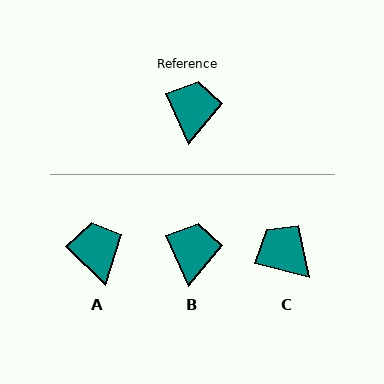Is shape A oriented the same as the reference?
No, it is off by about 23 degrees.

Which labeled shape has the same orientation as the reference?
B.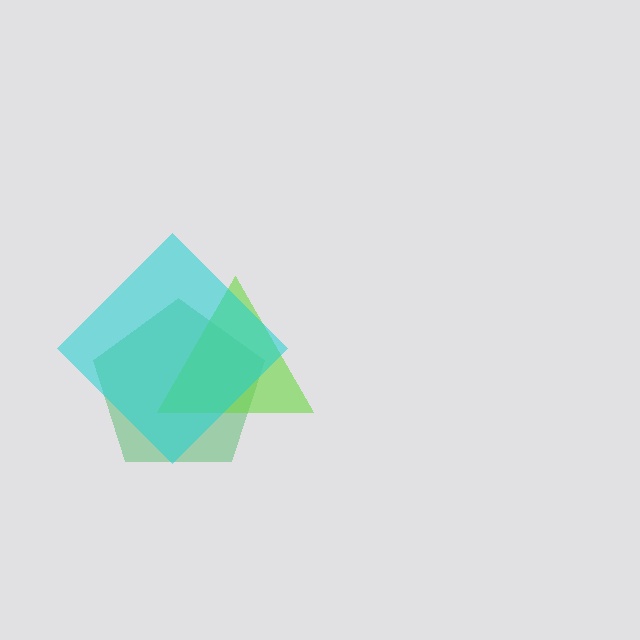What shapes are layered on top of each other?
The layered shapes are: a green pentagon, a lime triangle, a cyan diamond.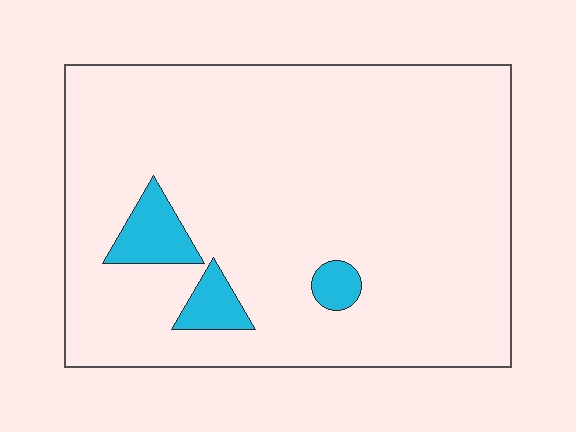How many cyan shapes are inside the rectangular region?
3.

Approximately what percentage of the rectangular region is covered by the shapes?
Approximately 5%.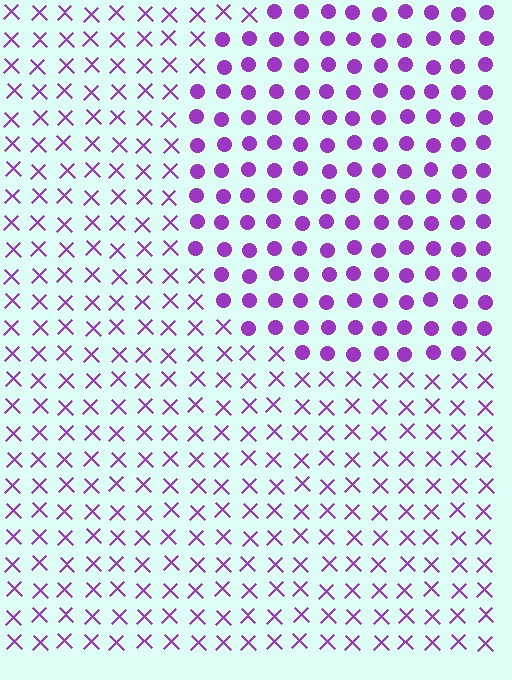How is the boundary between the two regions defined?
The boundary is defined by a change in element shape: circles inside vs. X marks outside. All elements share the same color and spacing.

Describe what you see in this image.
The image is filled with small purple elements arranged in a uniform grid. A circle-shaped region contains circles, while the surrounding area contains X marks. The boundary is defined purely by the change in element shape.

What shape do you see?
I see a circle.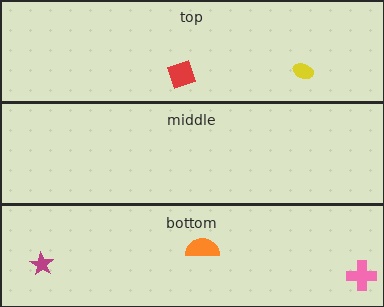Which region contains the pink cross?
The bottom region.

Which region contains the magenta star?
The bottom region.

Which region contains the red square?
The top region.